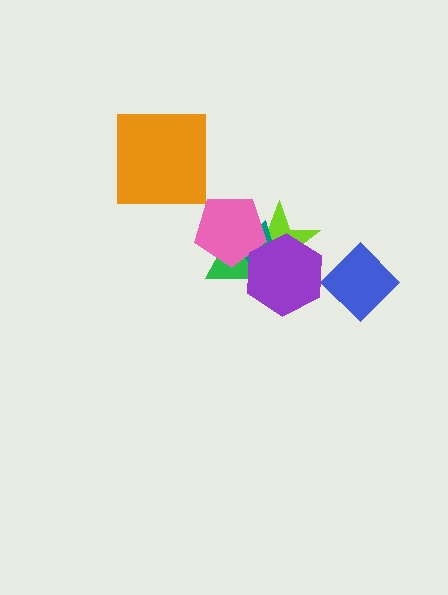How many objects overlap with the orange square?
0 objects overlap with the orange square.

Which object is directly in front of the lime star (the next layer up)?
The teal triangle is directly in front of the lime star.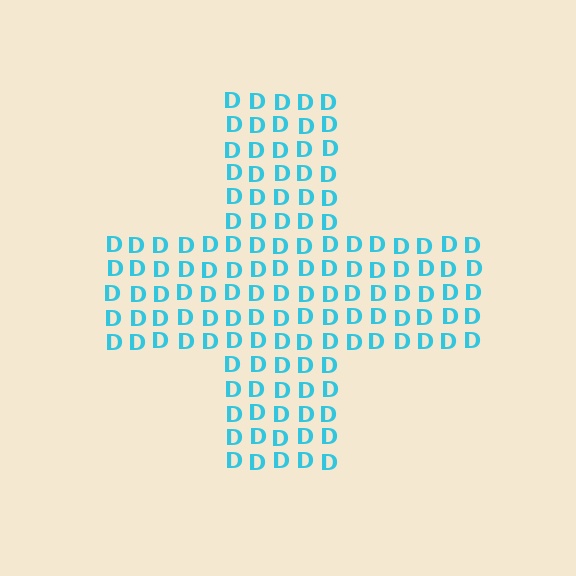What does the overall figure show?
The overall figure shows a cross.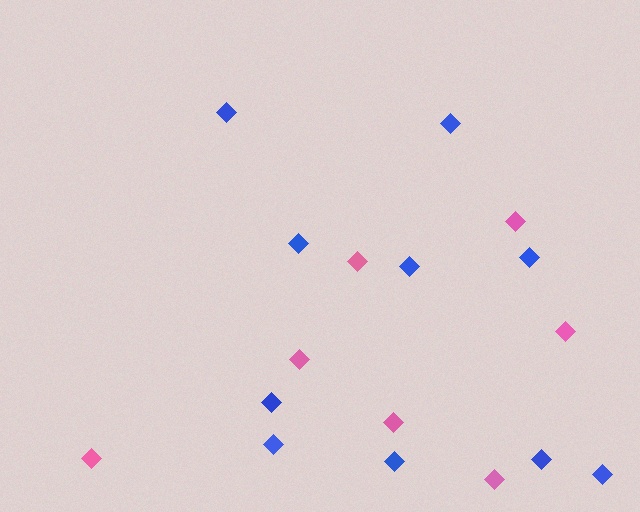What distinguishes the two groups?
There are 2 groups: one group of pink diamonds (7) and one group of blue diamonds (10).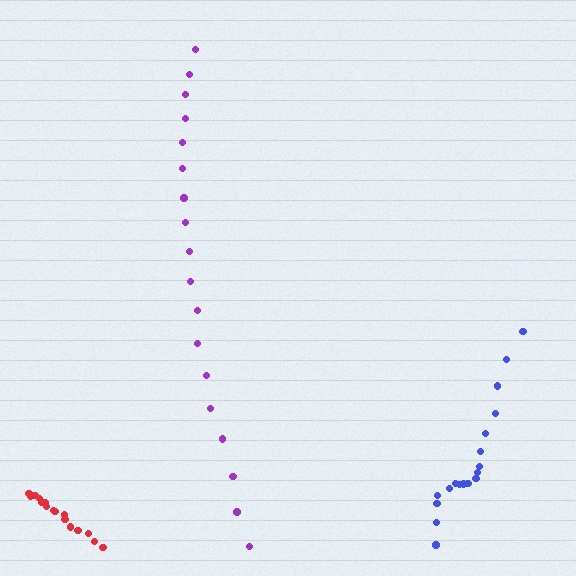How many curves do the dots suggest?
There are 3 distinct paths.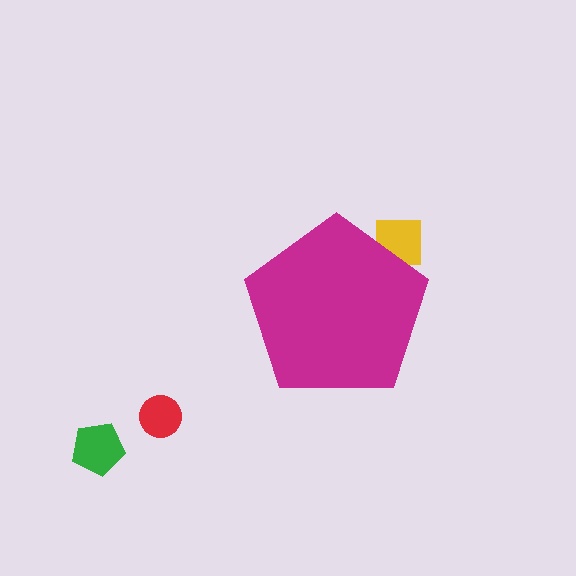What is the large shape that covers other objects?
A magenta pentagon.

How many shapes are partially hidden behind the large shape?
1 shape is partially hidden.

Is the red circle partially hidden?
No, the red circle is fully visible.